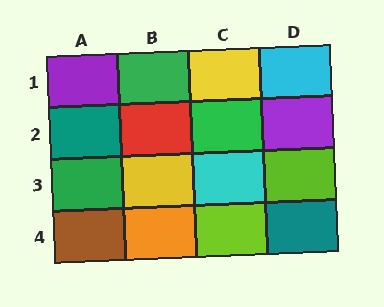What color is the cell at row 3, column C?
Cyan.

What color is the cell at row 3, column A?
Green.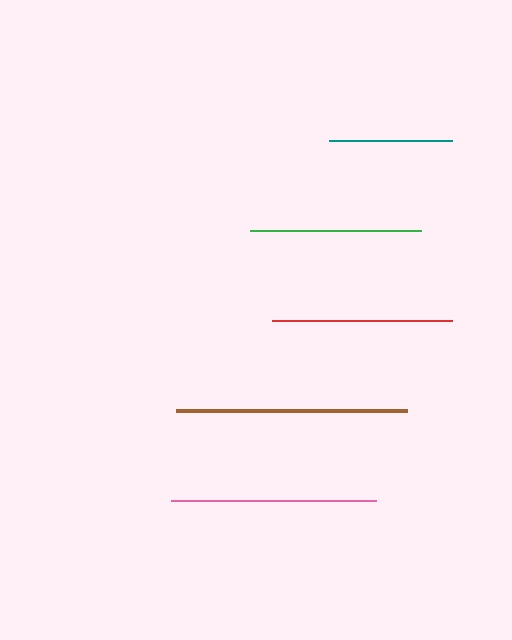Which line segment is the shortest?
The teal line is the shortest at approximately 123 pixels.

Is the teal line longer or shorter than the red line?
The red line is longer than the teal line.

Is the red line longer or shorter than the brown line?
The brown line is longer than the red line.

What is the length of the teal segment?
The teal segment is approximately 123 pixels long.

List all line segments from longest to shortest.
From longest to shortest: brown, pink, red, green, teal.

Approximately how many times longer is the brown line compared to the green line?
The brown line is approximately 1.3 times the length of the green line.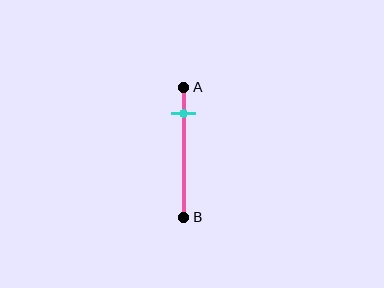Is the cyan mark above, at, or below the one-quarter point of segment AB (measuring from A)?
The cyan mark is above the one-quarter point of segment AB.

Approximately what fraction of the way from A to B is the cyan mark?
The cyan mark is approximately 20% of the way from A to B.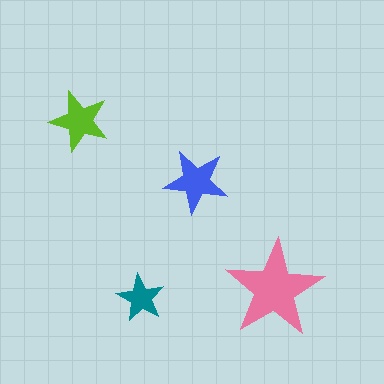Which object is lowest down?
The teal star is bottommost.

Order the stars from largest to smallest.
the pink one, the blue one, the lime one, the teal one.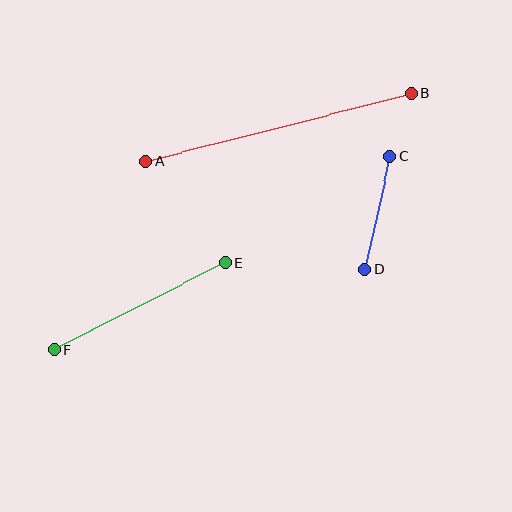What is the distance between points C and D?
The distance is approximately 116 pixels.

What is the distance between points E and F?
The distance is approximately 192 pixels.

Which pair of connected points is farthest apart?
Points A and B are farthest apart.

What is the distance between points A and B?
The distance is approximately 274 pixels.